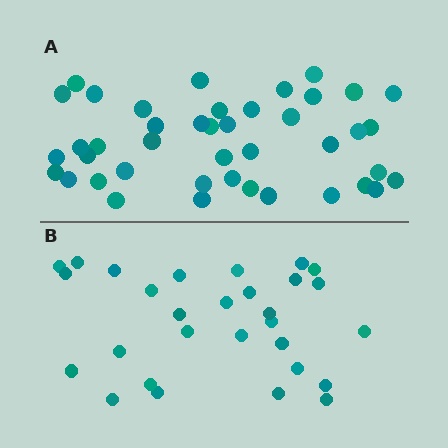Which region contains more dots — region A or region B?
Region A (the top region) has more dots.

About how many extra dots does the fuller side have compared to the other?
Region A has approximately 15 more dots than region B.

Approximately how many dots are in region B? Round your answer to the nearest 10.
About 30 dots. (The exact count is 29, which rounds to 30.)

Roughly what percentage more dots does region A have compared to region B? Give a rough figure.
About 45% more.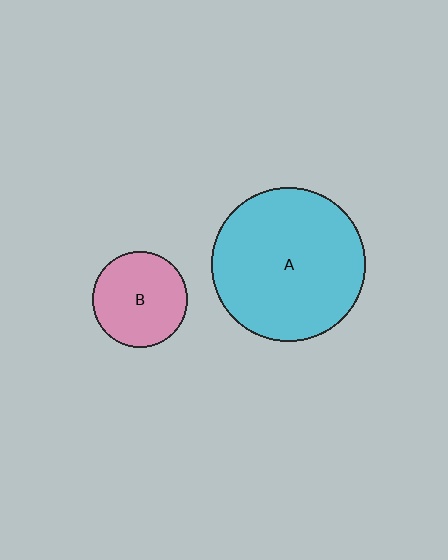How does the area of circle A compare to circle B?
Approximately 2.6 times.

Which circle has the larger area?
Circle A (cyan).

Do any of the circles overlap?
No, none of the circles overlap.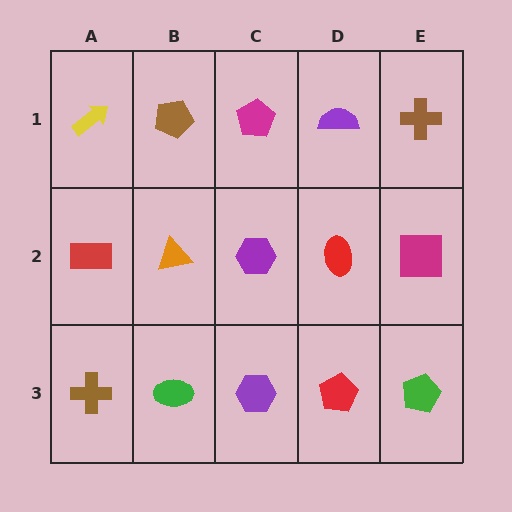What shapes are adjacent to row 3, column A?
A red rectangle (row 2, column A), a green ellipse (row 3, column B).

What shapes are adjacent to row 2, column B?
A brown pentagon (row 1, column B), a green ellipse (row 3, column B), a red rectangle (row 2, column A), a purple hexagon (row 2, column C).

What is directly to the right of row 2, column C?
A red ellipse.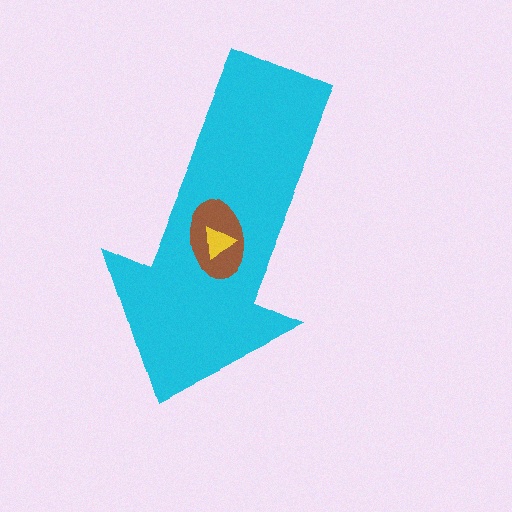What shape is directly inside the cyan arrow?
The brown ellipse.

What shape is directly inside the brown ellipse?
The yellow triangle.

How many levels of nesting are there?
3.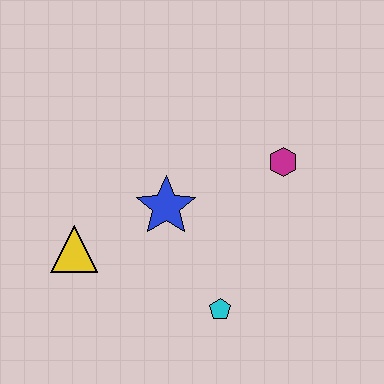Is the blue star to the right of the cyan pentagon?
No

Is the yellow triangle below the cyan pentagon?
No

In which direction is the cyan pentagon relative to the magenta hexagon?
The cyan pentagon is below the magenta hexagon.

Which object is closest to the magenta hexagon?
The blue star is closest to the magenta hexagon.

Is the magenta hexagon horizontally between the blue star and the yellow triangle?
No